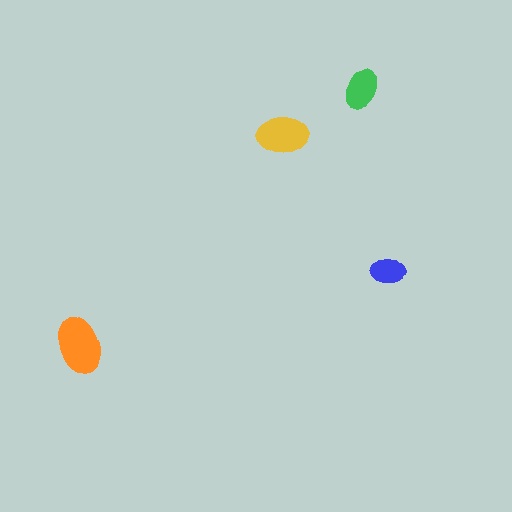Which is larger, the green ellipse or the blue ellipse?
The green one.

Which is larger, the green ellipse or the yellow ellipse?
The yellow one.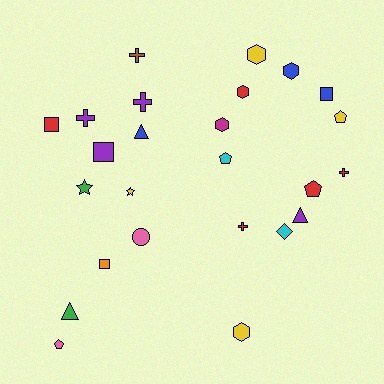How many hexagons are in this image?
There are 5 hexagons.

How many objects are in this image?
There are 25 objects.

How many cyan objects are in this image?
There are 2 cyan objects.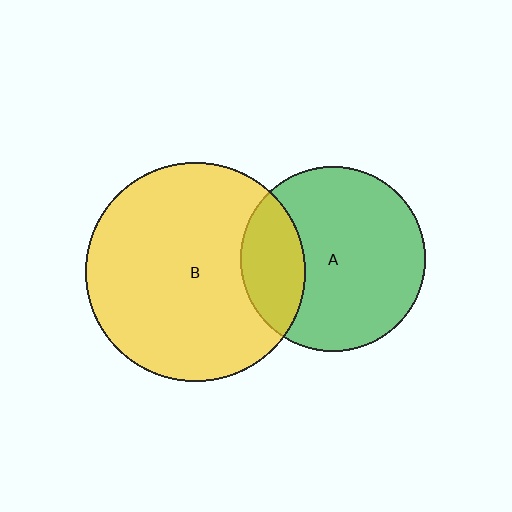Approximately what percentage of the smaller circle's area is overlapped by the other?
Approximately 25%.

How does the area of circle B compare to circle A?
Approximately 1.4 times.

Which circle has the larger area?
Circle B (yellow).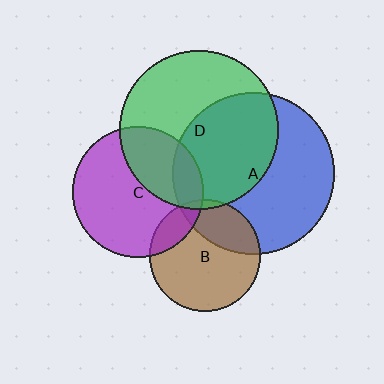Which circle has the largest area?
Circle A (blue).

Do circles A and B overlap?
Yes.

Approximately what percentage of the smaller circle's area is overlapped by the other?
Approximately 30%.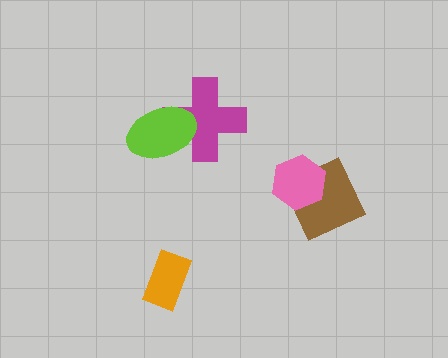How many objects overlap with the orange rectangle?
0 objects overlap with the orange rectangle.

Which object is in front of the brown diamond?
The pink hexagon is in front of the brown diamond.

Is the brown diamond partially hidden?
Yes, it is partially covered by another shape.